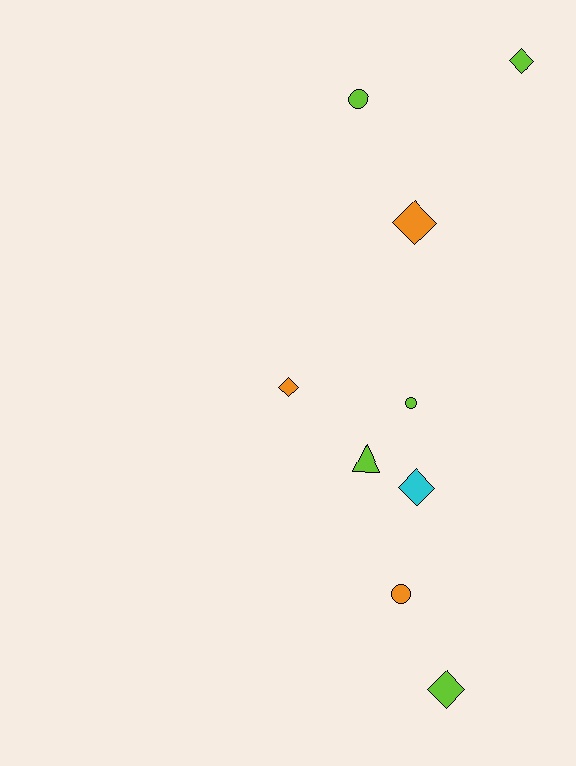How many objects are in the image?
There are 9 objects.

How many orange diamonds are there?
There are 2 orange diamonds.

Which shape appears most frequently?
Diamond, with 5 objects.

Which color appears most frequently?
Lime, with 5 objects.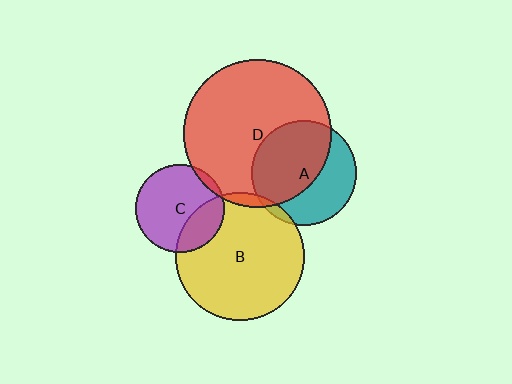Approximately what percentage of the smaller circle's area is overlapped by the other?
Approximately 5%.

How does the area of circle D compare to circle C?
Approximately 2.8 times.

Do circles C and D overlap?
Yes.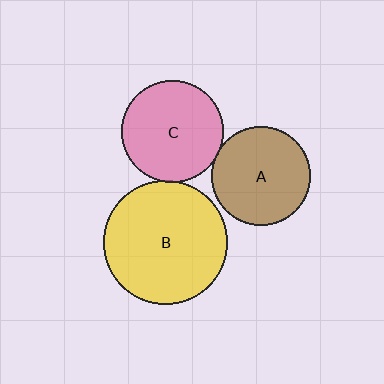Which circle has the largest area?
Circle B (yellow).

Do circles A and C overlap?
Yes.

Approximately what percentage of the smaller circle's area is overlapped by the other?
Approximately 5%.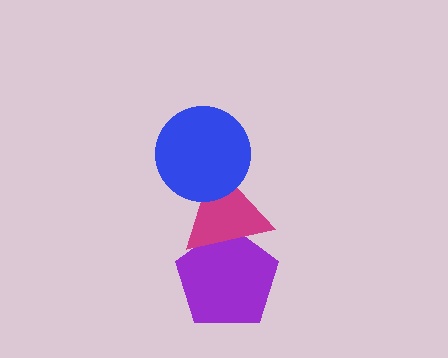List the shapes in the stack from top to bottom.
From top to bottom: the blue circle, the magenta triangle, the purple pentagon.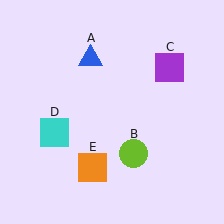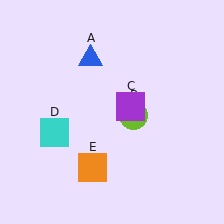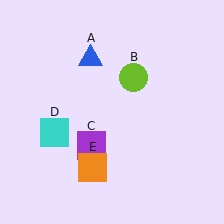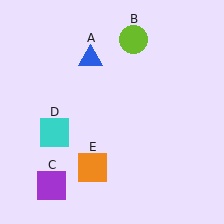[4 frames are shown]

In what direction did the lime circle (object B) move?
The lime circle (object B) moved up.